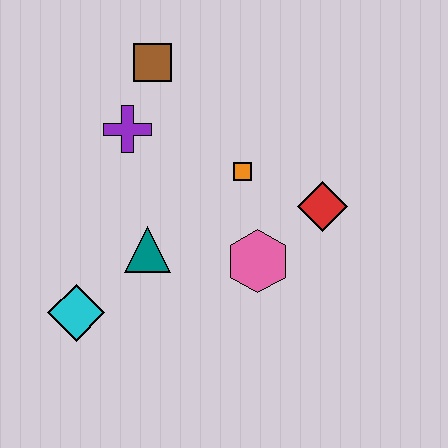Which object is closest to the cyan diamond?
The teal triangle is closest to the cyan diamond.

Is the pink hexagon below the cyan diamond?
No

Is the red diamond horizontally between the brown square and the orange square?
No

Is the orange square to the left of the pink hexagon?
Yes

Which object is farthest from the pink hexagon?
The brown square is farthest from the pink hexagon.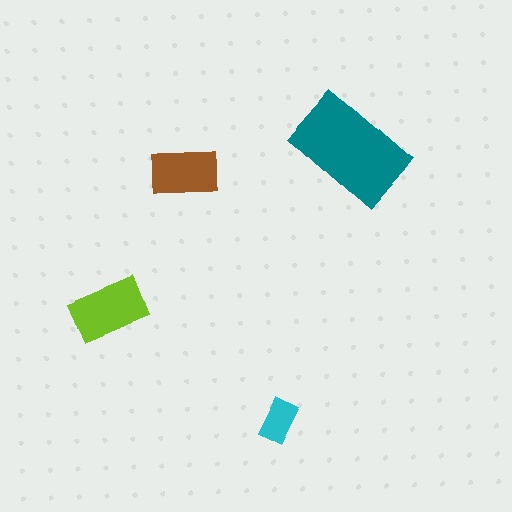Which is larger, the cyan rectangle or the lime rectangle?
The lime one.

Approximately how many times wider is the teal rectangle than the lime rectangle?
About 1.5 times wider.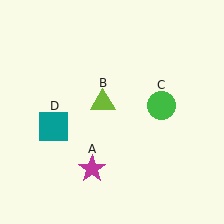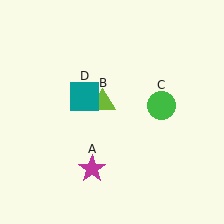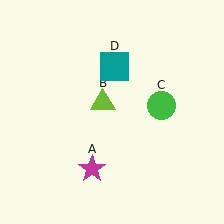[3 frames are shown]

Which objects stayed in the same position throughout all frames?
Magenta star (object A) and lime triangle (object B) and green circle (object C) remained stationary.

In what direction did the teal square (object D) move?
The teal square (object D) moved up and to the right.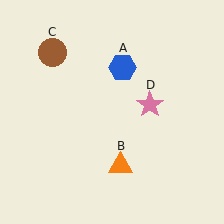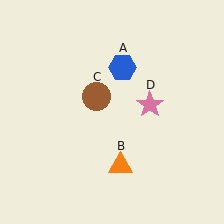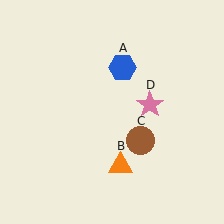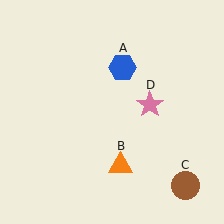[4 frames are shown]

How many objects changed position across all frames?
1 object changed position: brown circle (object C).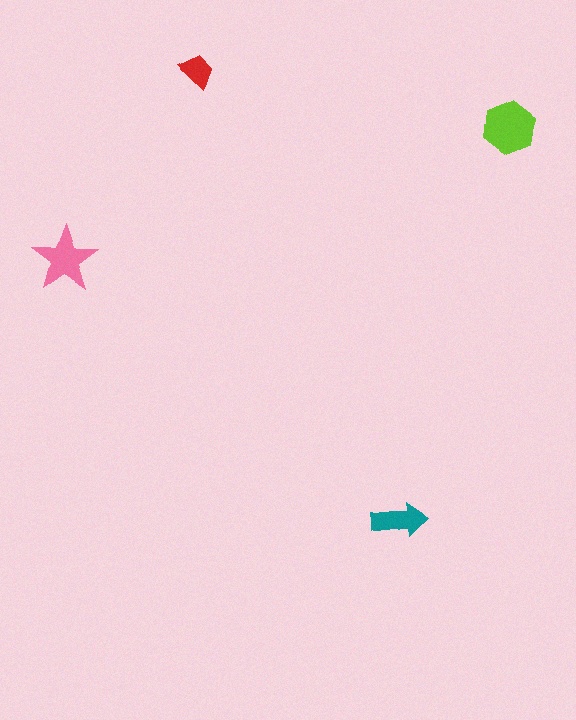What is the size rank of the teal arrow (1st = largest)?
3rd.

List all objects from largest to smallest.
The lime hexagon, the pink star, the teal arrow, the red trapezoid.